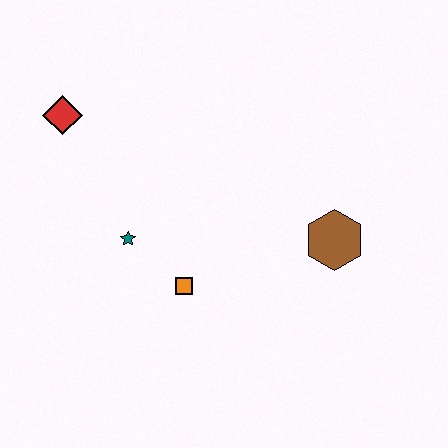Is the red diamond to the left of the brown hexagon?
Yes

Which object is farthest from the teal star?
The brown hexagon is farthest from the teal star.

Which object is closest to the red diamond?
The teal star is closest to the red diamond.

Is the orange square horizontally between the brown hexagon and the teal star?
Yes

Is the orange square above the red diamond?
No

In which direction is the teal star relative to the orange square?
The teal star is to the left of the orange square.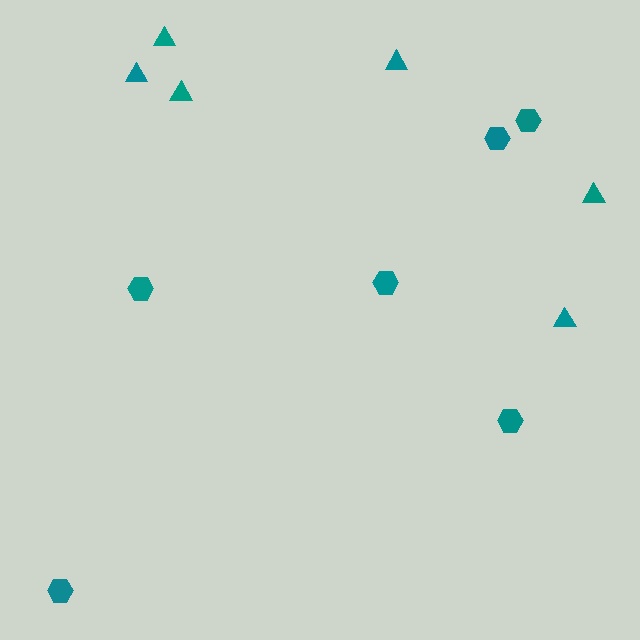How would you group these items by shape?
There are 2 groups: one group of triangles (6) and one group of hexagons (6).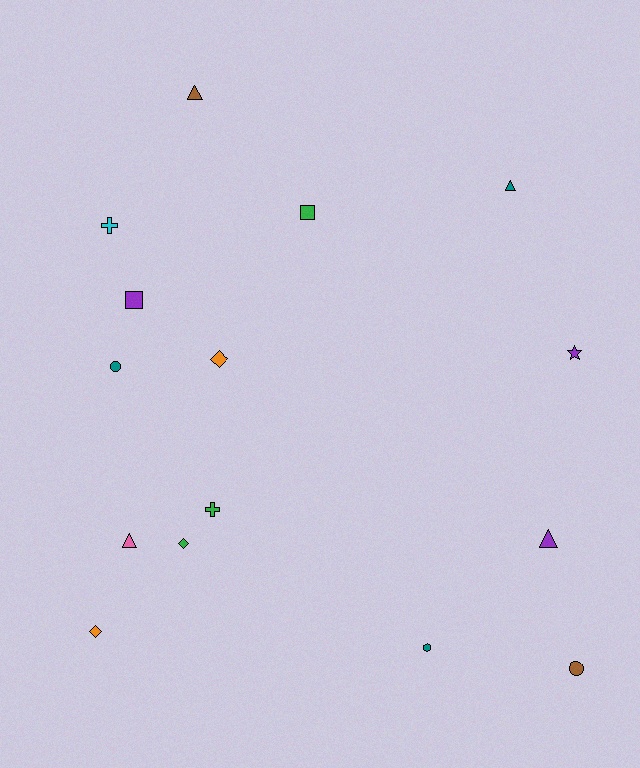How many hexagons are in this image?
There is 1 hexagon.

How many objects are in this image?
There are 15 objects.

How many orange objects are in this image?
There are 2 orange objects.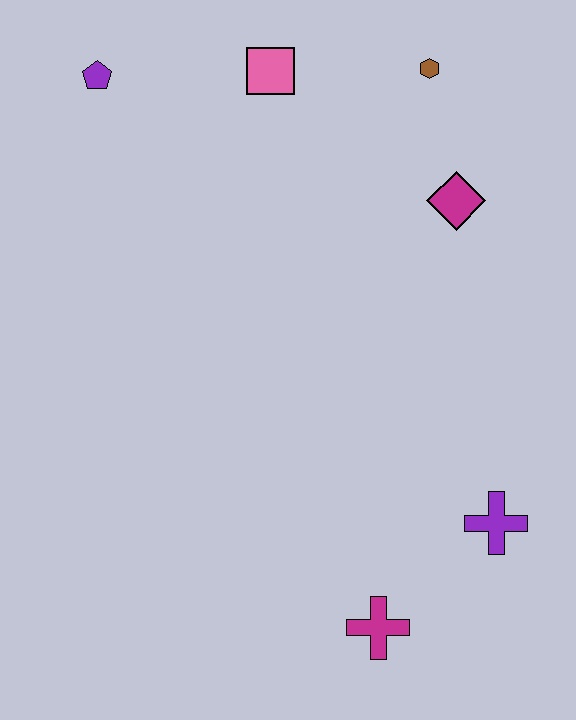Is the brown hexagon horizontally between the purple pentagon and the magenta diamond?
Yes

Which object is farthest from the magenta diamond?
The magenta cross is farthest from the magenta diamond.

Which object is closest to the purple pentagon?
The pink square is closest to the purple pentagon.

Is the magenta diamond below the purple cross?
No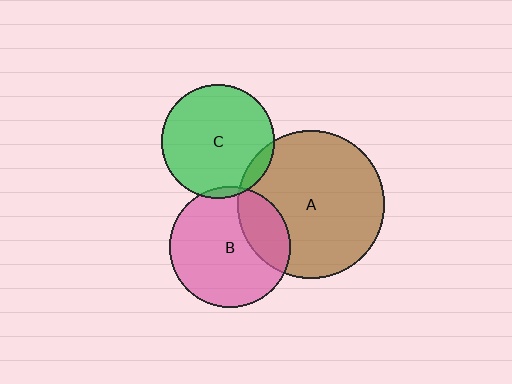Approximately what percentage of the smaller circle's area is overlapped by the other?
Approximately 25%.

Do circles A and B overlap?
Yes.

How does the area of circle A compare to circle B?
Approximately 1.5 times.